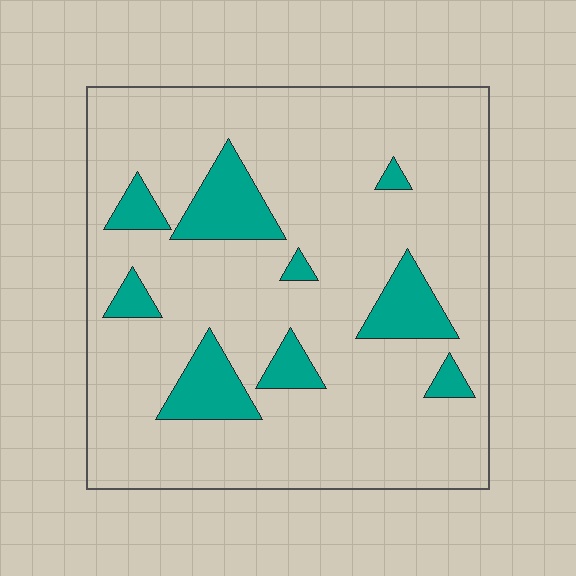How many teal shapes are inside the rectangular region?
9.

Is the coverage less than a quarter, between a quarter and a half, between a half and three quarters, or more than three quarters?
Less than a quarter.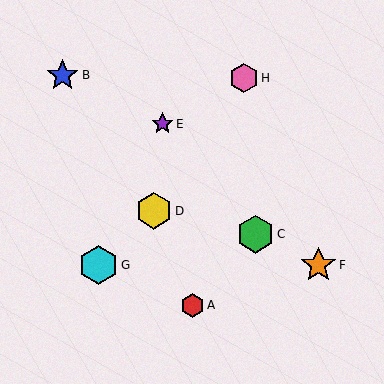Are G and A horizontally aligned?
No, G is at y≈265 and A is at y≈305.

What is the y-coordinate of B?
Object B is at y≈75.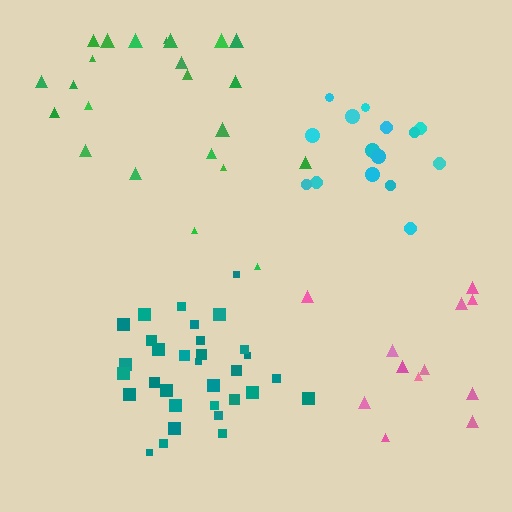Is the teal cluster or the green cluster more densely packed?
Teal.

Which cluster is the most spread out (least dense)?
Pink.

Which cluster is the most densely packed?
Teal.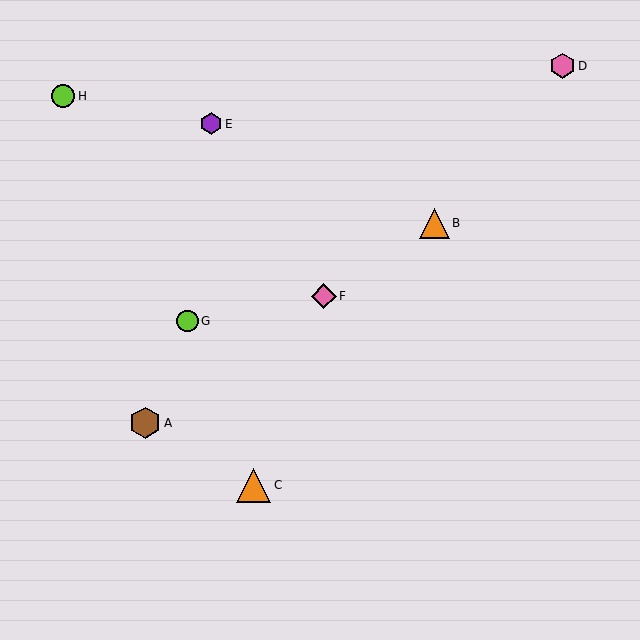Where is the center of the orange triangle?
The center of the orange triangle is at (254, 485).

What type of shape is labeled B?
Shape B is an orange triangle.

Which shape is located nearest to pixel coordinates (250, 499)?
The orange triangle (labeled C) at (254, 485) is nearest to that location.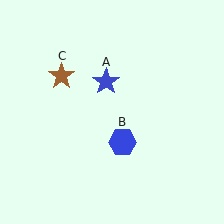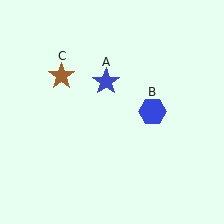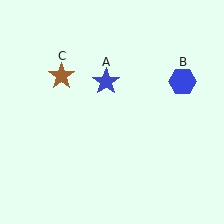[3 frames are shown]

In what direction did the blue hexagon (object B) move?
The blue hexagon (object B) moved up and to the right.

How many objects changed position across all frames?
1 object changed position: blue hexagon (object B).